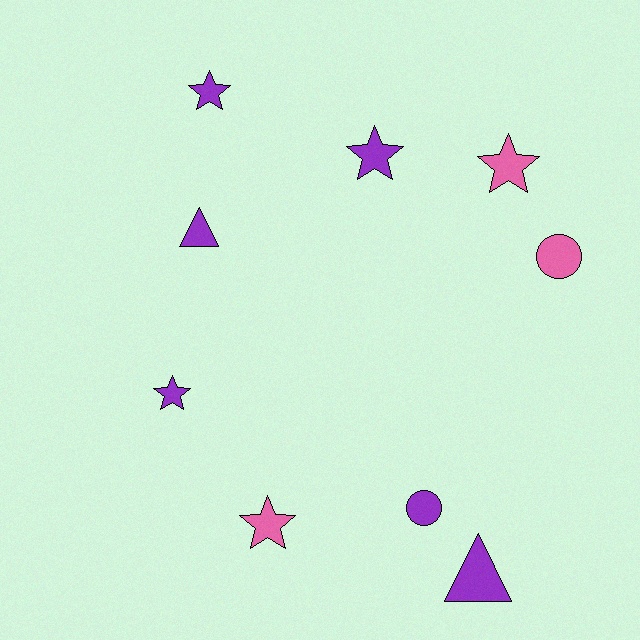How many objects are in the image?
There are 9 objects.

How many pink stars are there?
There are 2 pink stars.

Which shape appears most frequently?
Star, with 5 objects.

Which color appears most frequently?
Purple, with 6 objects.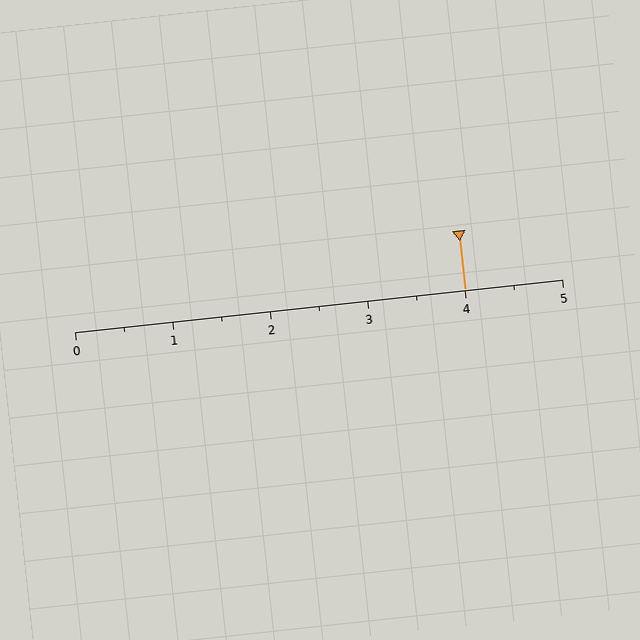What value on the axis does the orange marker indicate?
The marker indicates approximately 4.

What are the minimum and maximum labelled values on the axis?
The axis runs from 0 to 5.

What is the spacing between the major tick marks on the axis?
The major ticks are spaced 1 apart.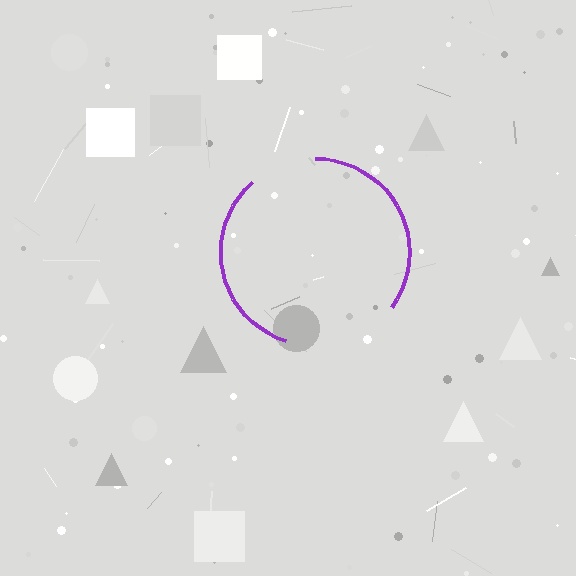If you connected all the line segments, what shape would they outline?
They would outline a circle.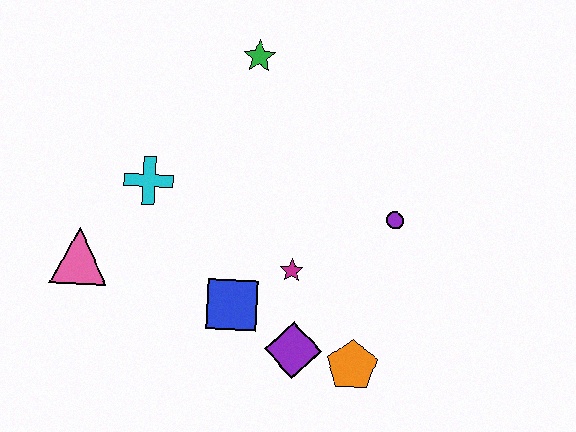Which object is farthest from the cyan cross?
The orange pentagon is farthest from the cyan cross.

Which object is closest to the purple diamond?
The orange pentagon is closest to the purple diamond.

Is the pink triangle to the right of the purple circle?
No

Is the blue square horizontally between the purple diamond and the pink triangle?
Yes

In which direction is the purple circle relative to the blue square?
The purple circle is to the right of the blue square.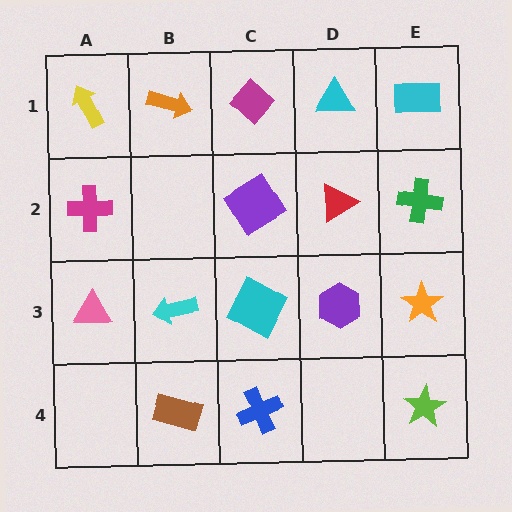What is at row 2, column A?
A magenta cross.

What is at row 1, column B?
An orange arrow.